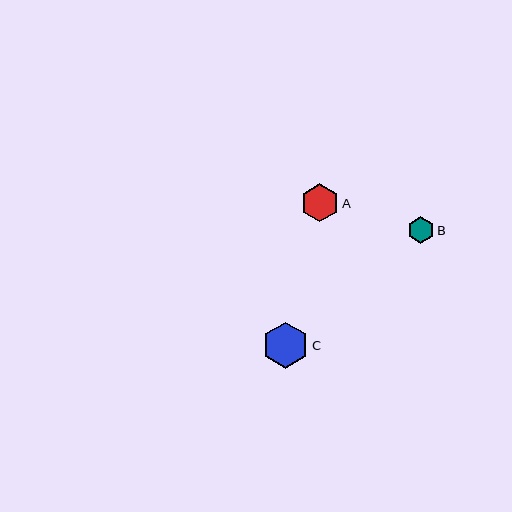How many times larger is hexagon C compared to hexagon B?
Hexagon C is approximately 1.7 times the size of hexagon B.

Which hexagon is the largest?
Hexagon C is the largest with a size of approximately 46 pixels.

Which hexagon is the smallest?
Hexagon B is the smallest with a size of approximately 27 pixels.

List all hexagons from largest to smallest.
From largest to smallest: C, A, B.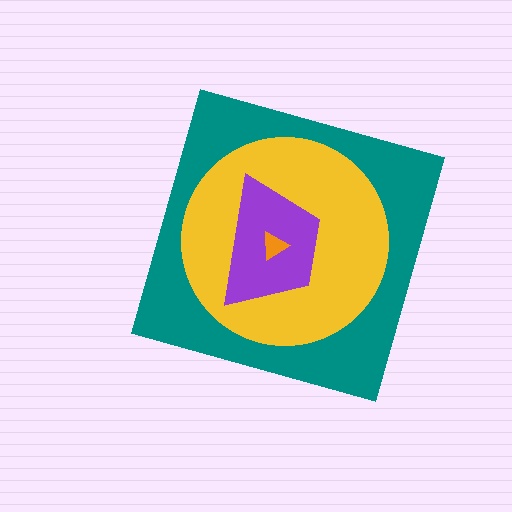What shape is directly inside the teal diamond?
The yellow circle.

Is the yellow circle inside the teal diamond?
Yes.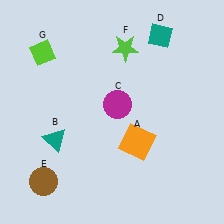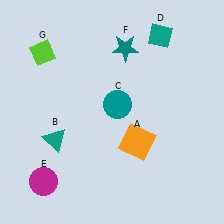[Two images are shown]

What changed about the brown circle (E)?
In Image 1, E is brown. In Image 2, it changed to magenta.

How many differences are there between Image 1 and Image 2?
There are 3 differences between the two images.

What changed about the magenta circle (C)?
In Image 1, C is magenta. In Image 2, it changed to teal.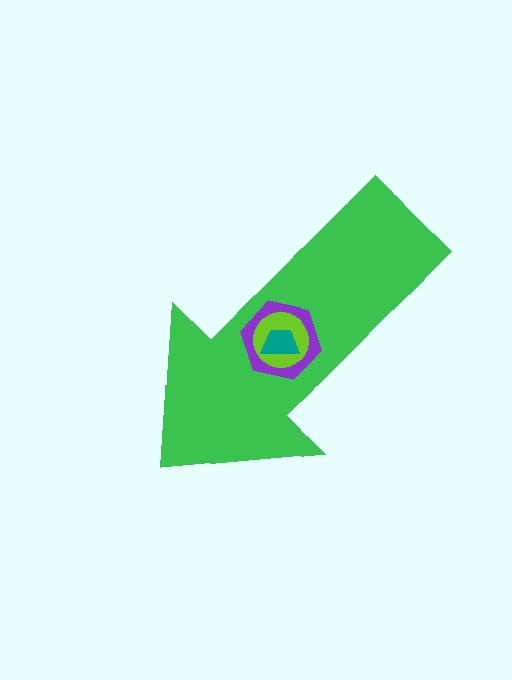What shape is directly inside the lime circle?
The teal trapezoid.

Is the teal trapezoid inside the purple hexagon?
Yes.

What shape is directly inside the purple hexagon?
The lime circle.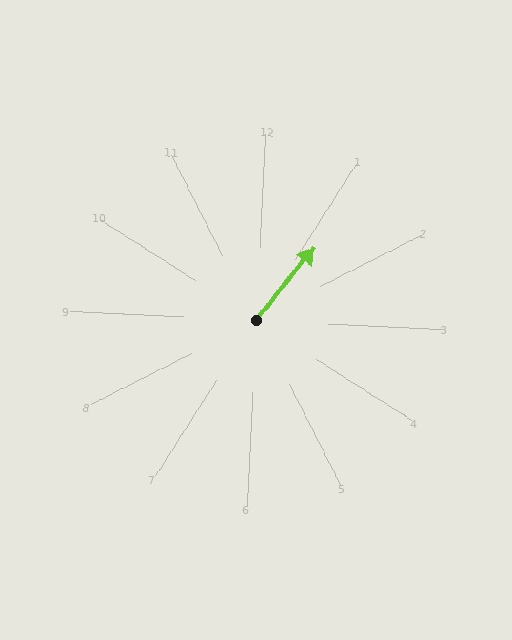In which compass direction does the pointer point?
Northeast.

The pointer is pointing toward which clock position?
Roughly 1 o'clock.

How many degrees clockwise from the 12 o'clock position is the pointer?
Approximately 36 degrees.